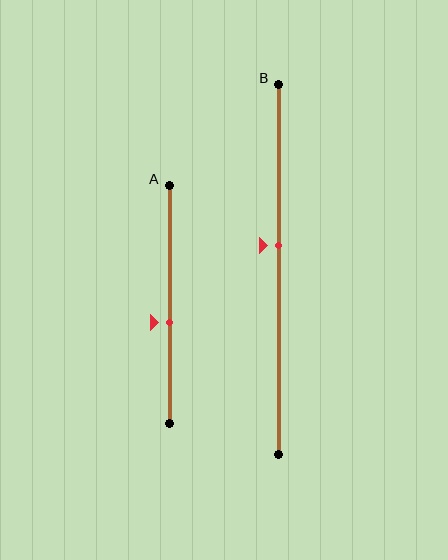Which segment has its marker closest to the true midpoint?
Segment B has its marker closest to the true midpoint.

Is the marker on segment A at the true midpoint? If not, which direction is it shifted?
No, the marker on segment A is shifted downward by about 8% of the segment length.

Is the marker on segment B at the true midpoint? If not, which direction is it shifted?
No, the marker on segment B is shifted upward by about 6% of the segment length.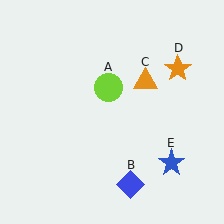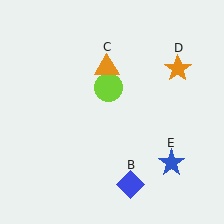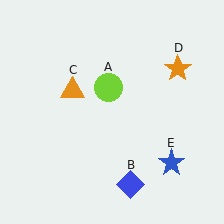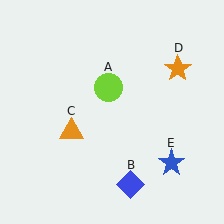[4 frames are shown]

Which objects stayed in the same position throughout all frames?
Lime circle (object A) and blue diamond (object B) and orange star (object D) and blue star (object E) remained stationary.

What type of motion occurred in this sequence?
The orange triangle (object C) rotated counterclockwise around the center of the scene.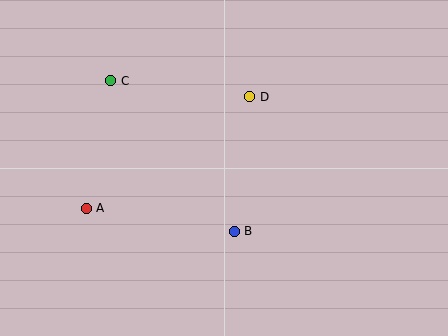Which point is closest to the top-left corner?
Point C is closest to the top-left corner.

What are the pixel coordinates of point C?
Point C is at (111, 81).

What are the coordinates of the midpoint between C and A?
The midpoint between C and A is at (99, 145).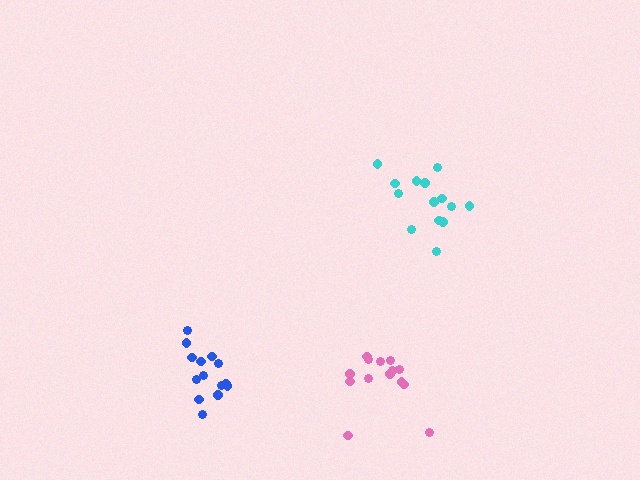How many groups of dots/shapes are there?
There are 3 groups.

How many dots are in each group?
Group 1: 14 dots, Group 2: 14 dots, Group 3: 14 dots (42 total).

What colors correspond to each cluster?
The clusters are colored: cyan, blue, pink.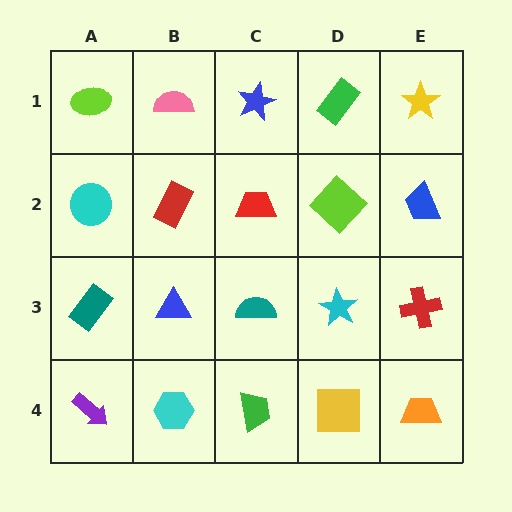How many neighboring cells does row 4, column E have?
2.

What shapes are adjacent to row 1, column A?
A cyan circle (row 2, column A), a pink semicircle (row 1, column B).